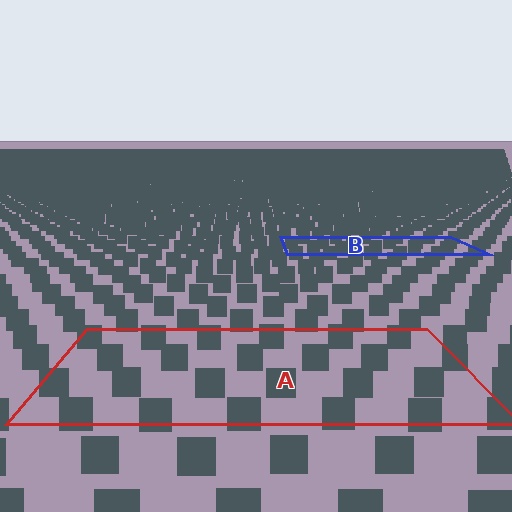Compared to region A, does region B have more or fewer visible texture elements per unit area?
Region B has more texture elements per unit area — they are packed more densely because it is farther away.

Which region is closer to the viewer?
Region A is closer. The texture elements there are larger and more spread out.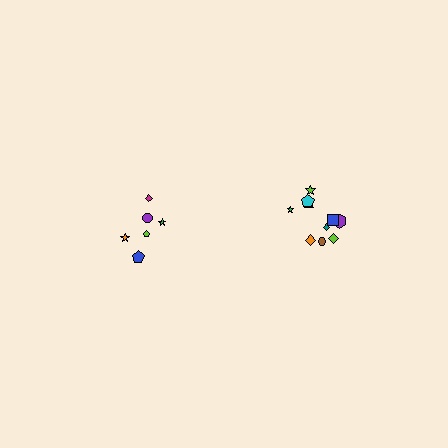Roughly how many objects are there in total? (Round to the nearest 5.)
Roughly 15 objects in total.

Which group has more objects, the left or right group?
The right group.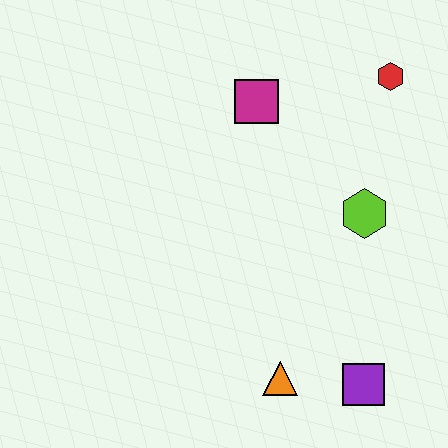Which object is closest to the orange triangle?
The purple square is closest to the orange triangle.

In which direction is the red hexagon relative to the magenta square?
The red hexagon is to the right of the magenta square.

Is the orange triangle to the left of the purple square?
Yes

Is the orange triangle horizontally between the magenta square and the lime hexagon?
Yes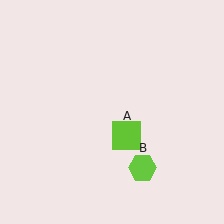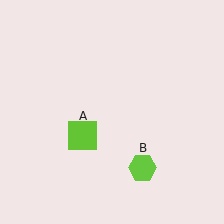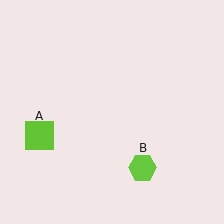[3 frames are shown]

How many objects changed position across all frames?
1 object changed position: lime square (object A).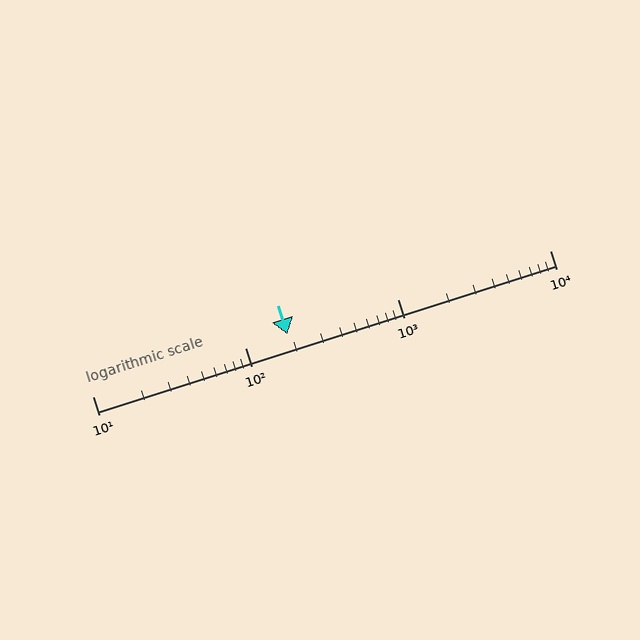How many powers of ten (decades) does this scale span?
The scale spans 3 decades, from 10 to 10000.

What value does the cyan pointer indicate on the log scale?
The pointer indicates approximately 190.